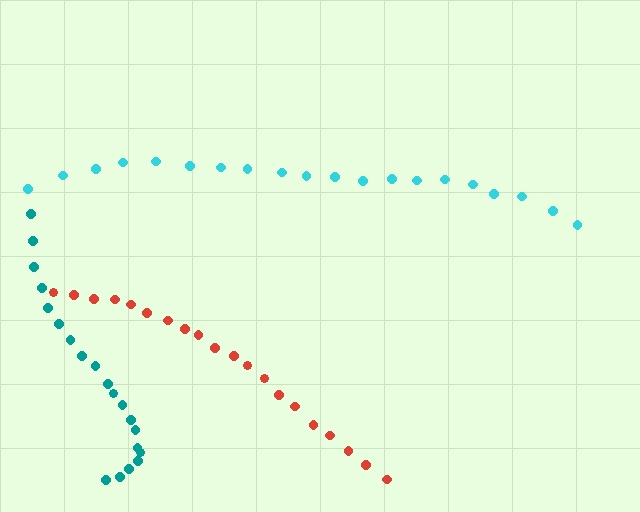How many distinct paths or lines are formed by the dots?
There are 3 distinct paths.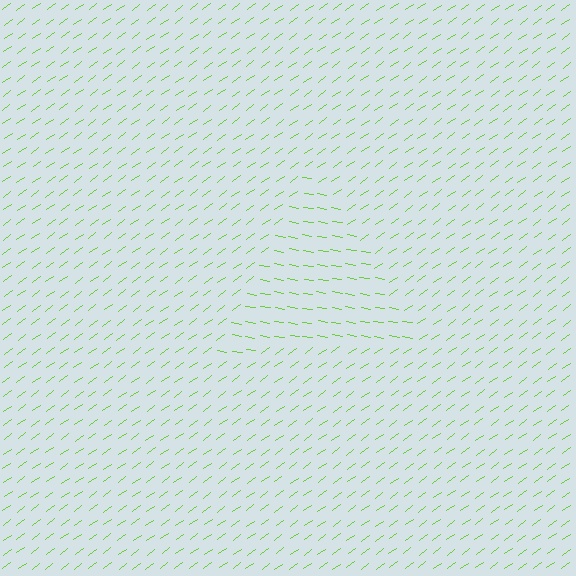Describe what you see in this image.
The image is filled with small lime line segments. A triangle region in the image has lines oriented differently from the surrounding lines, creating a visible texture boundary.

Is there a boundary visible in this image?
Yes, there is a texture boundary formed by a change in line orientation.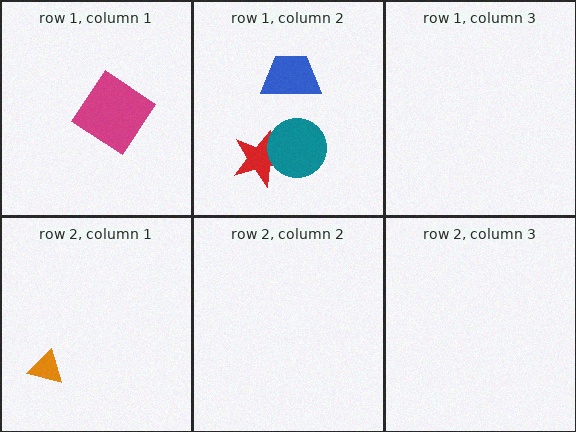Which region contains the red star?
The row 1, column 2 region.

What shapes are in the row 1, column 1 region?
The magenta diamond.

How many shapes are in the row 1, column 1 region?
1.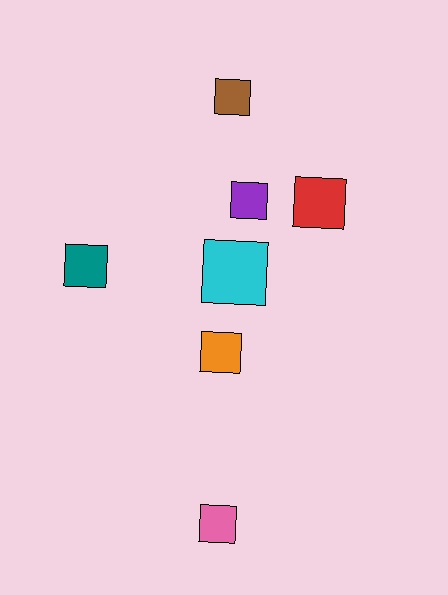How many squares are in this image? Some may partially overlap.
There are 7 squares.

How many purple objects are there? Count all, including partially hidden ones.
There is 1 purple object.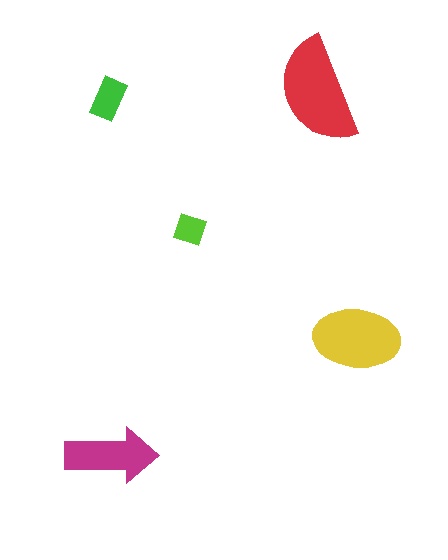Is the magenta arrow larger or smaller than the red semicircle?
Smaller.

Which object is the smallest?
The lime diamond.